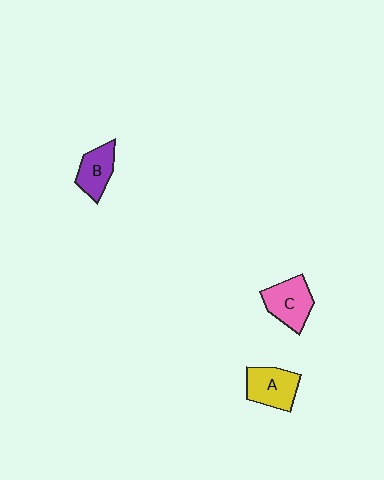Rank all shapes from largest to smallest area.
From largest to smallest: C (pink), A (yellow), B (purple).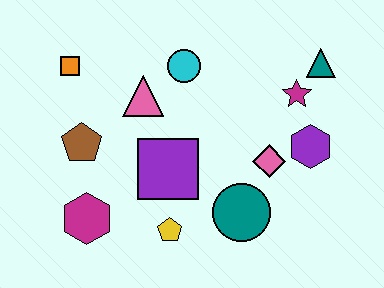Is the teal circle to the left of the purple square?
No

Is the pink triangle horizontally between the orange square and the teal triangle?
Yes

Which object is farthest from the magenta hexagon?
The teal triangle is farthest from the magenta hexagon.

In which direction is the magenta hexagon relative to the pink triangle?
The magenta hexagon is below the pink triangle.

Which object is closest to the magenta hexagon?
The brown pentagon is closest to the magenta hexagon.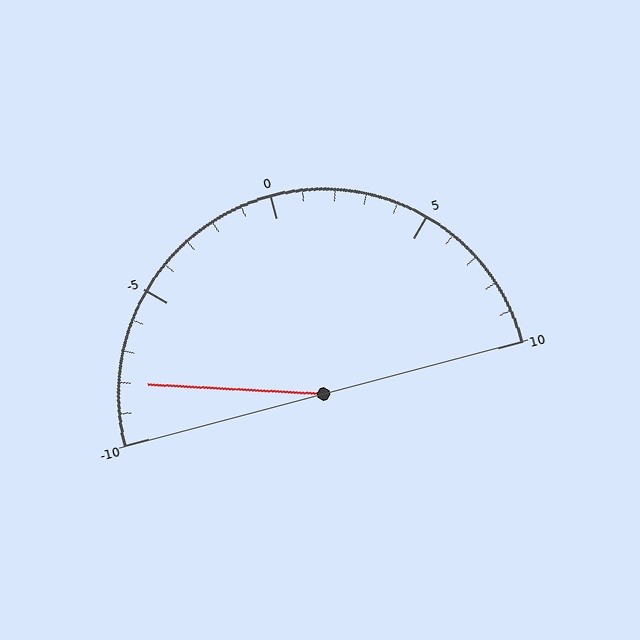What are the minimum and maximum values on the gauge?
The gauge ranges from -10 to 10.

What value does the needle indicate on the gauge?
The needle indicates approximately -8.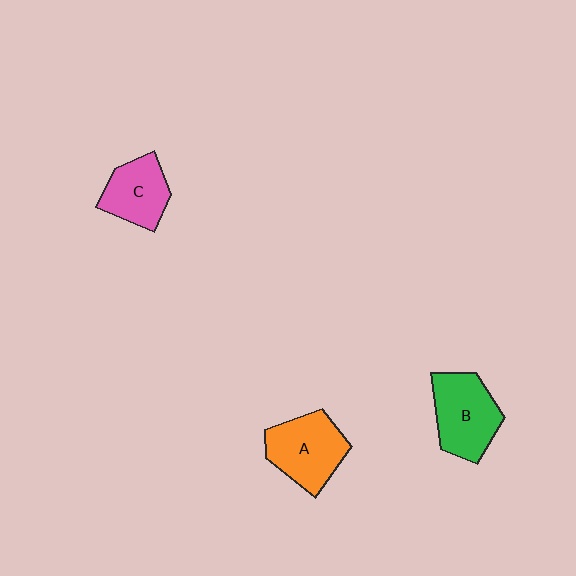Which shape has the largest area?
Shape B (green).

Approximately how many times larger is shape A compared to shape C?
Approximately 1.3 times.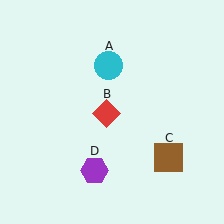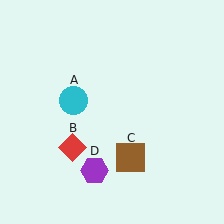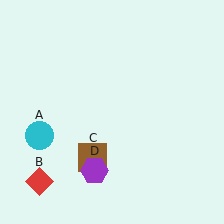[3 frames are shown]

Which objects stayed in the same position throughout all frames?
Purple hexagon (object D) remained stationary.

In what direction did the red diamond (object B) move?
The red diamond (object B) moved down and to the left.